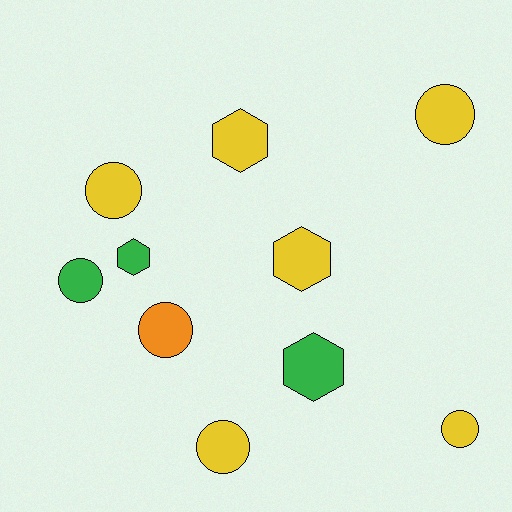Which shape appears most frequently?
Circle, with 6 objects.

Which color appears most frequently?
Yellow, with 6 objects.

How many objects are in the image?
There are 10 objects.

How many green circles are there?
There is 1 green circle.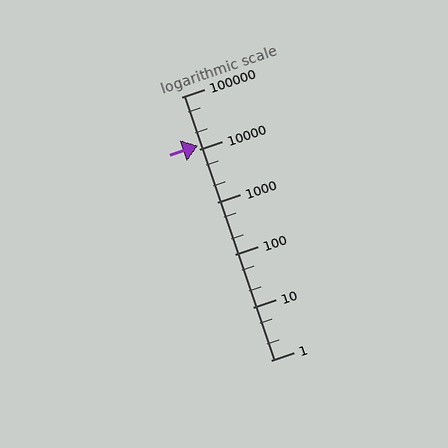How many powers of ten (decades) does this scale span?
The scale spans 5 decades, from 1 to 100000.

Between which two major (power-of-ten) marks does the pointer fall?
The pointer is between 10000 and 100000.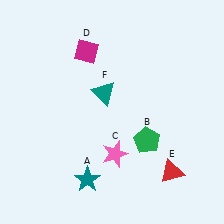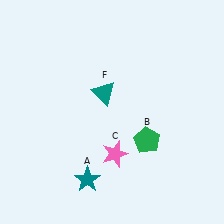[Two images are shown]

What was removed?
The magenta diamond (D), the red triangle (E) were removed in Image 2.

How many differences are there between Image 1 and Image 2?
There are 2 differences between the two images.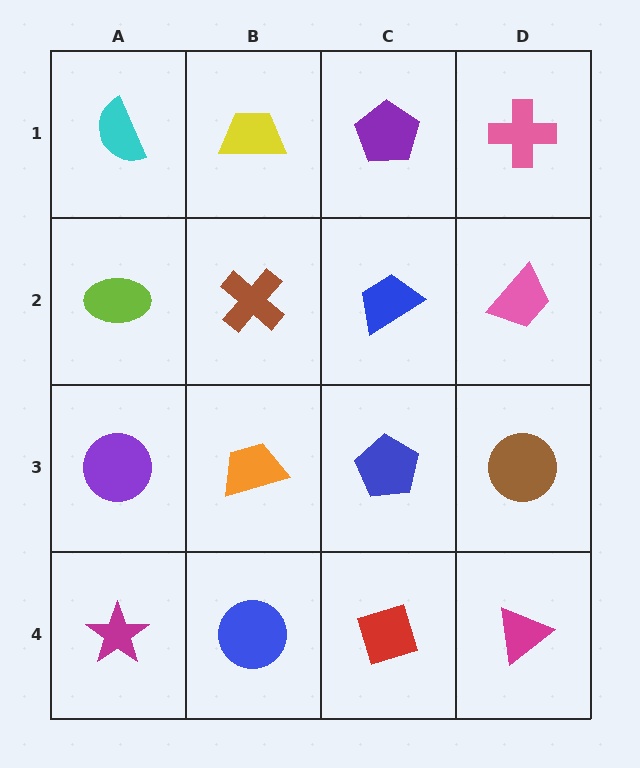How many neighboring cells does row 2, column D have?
3.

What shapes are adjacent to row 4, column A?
A purple circle (row 3, column A), a blue circle (row 4, column B).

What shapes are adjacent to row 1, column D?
A pink trapezoid (row 2, column D), a purple pentagon (row 1, column C).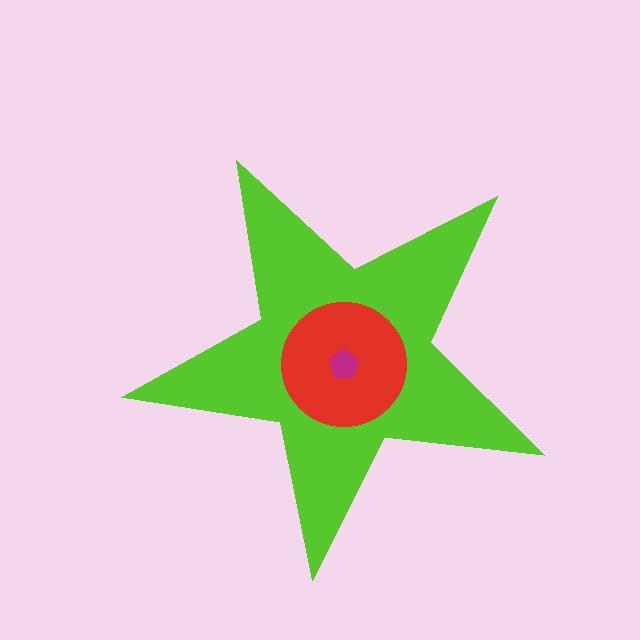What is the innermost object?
The magenta pentagon.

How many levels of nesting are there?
3.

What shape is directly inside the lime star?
The red circle.